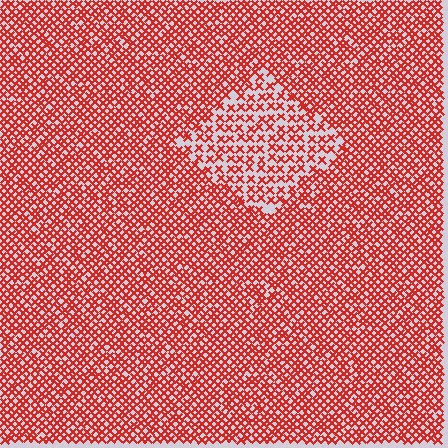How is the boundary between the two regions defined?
The boundary is defined by a change in element density (approximately 1.8x ratio). All elements are the same color, size, and shape.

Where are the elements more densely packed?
The elements are more densely packed outside the diamond boundary.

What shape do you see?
I see a diamond.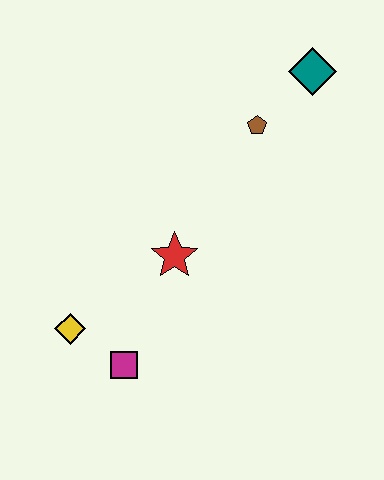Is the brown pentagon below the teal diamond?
Yes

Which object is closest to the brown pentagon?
The teal diamond is closest to the brown pentagon.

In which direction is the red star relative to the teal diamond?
The red star is below the teal diamond.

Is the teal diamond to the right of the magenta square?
Yes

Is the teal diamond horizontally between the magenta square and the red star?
No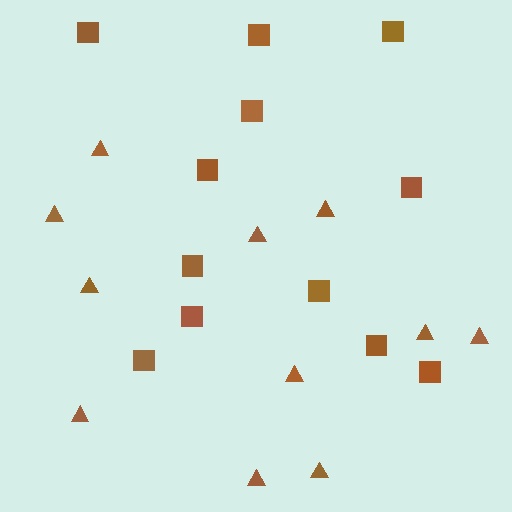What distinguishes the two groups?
There are 2 groups: one group of squares (12) and one group of triangles (11).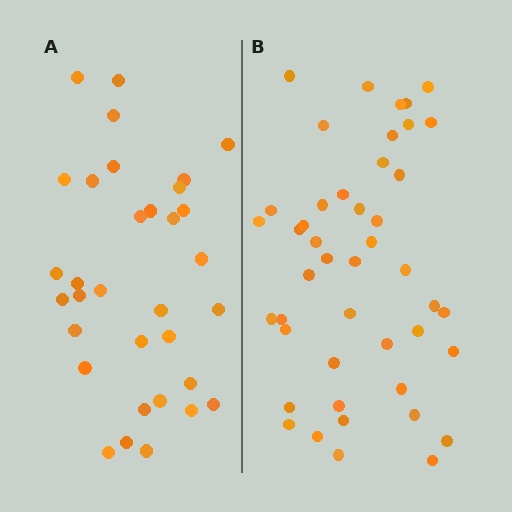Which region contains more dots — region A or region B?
Region B (the right region) has more dots.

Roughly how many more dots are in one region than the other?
Region B has roughly 12 or so more dots than region A.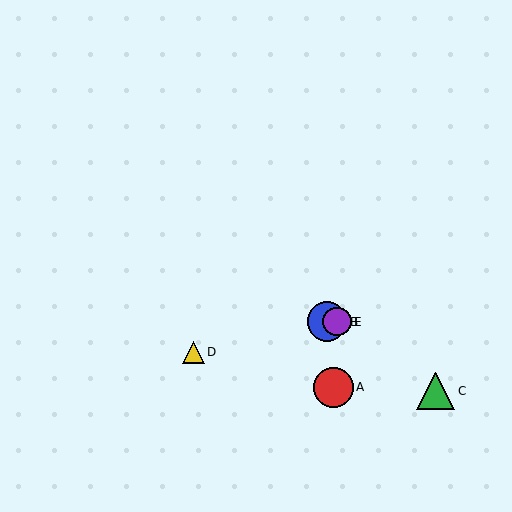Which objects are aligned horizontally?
Objects B, E are aligned horizontally.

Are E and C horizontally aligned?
No, E is at y≈322 and C is at y≈391.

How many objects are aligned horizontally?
2 objects (B, E) are aligned horizontally.